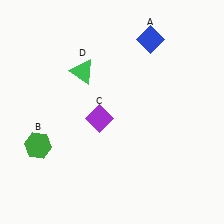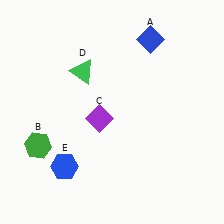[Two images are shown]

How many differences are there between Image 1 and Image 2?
There is 1 difference between the two images.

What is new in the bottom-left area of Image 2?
A blue hexagon (E) was added in the bottom-left area of Image 2.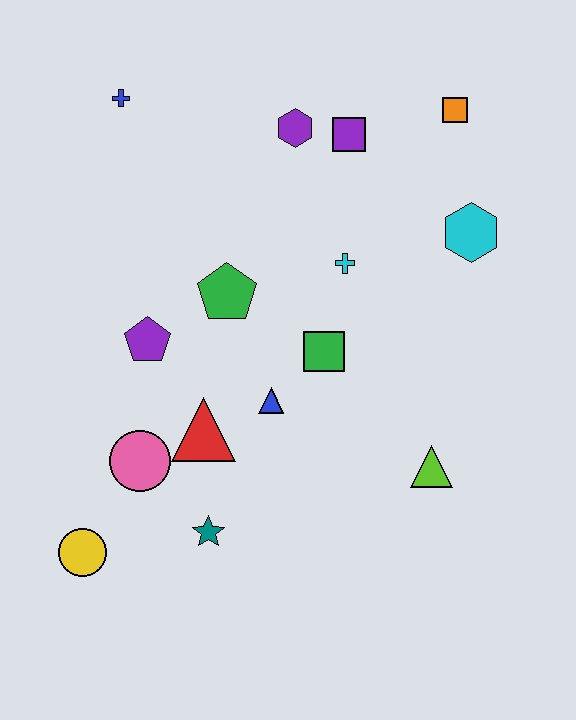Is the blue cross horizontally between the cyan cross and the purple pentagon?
No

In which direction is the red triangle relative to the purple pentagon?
The red triangle is below the purple pentagon.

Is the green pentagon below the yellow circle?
No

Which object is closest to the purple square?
The purple hexagon is closest to the purple square.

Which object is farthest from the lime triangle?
The blue cross is farthest from the lime triangle.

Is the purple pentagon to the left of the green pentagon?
Yes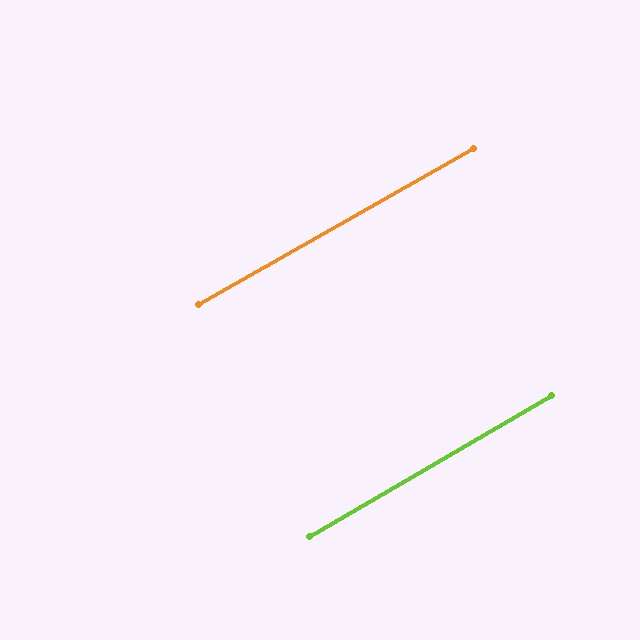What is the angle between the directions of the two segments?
Approximately 1 degree.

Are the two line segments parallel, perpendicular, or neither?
Parallel — their directions differ by only 0.7°.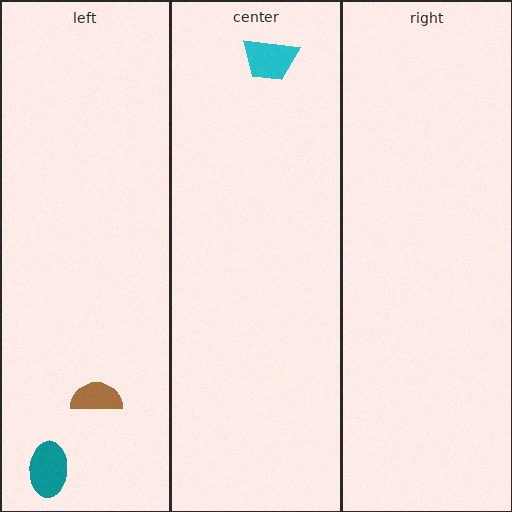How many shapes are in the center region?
1.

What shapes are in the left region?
The teal ellipse, the brown semicircle.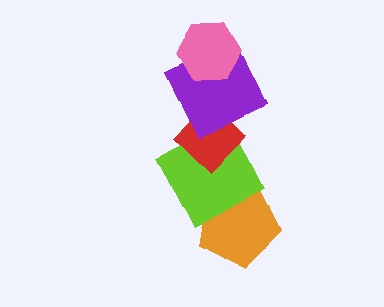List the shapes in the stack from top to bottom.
From top to bottom: the pink hexagon, the purple square, the red diamond, the lime square, the orange pentagon.